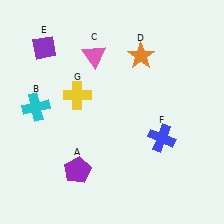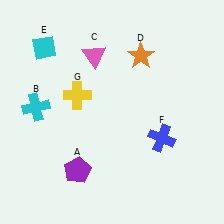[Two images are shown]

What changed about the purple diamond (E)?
In Image 1, E is purple. In Image 2, it changed to cyan.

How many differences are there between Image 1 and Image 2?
There is 1 difference between the two images.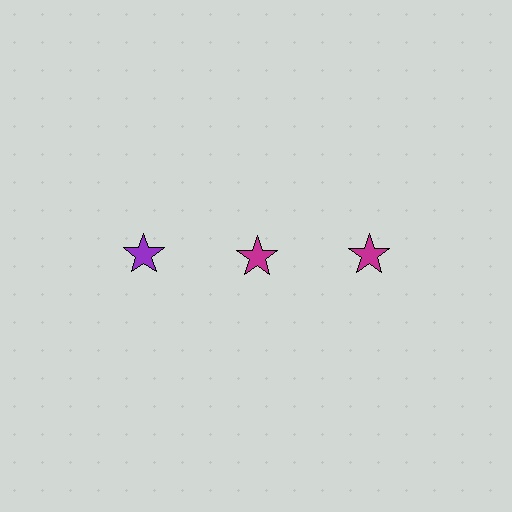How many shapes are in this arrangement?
There are 3 shapes arranged in a grid pattern.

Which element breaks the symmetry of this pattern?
The purple star in the top row, leftmost column breaks the symmetry. All other shapes are magenta stars.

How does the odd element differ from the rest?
It has a different color: purple instead of magenta.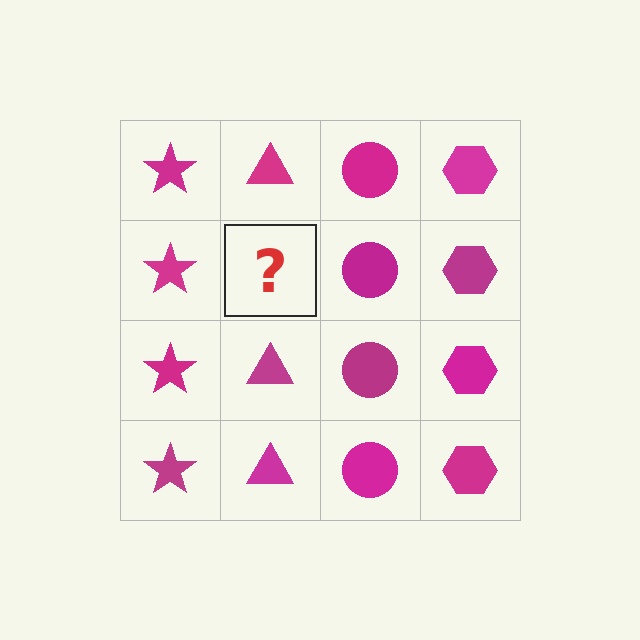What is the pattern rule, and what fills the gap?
The rule is that each column has a consistent shape. The gap should be filled with a magenta triangle.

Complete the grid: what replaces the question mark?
The question mark should be replaced with a magenta triangle.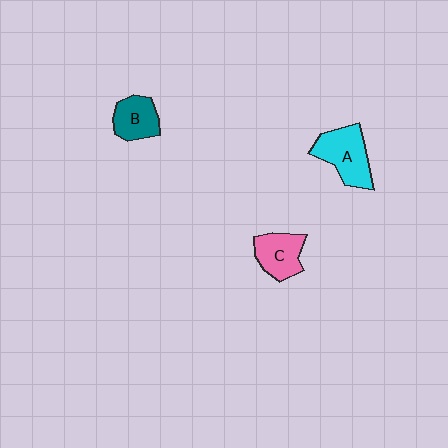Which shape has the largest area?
Shape A (cyan).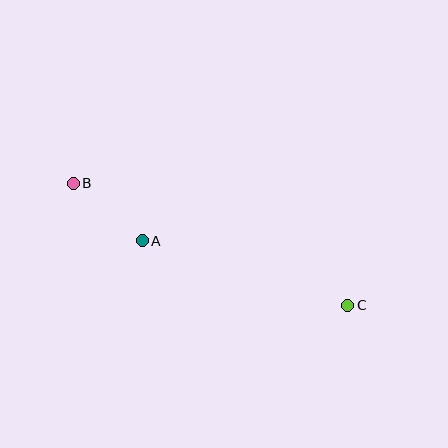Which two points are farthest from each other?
Points B and C are farthest from each other.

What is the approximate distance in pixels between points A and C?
The distance between A and C is approximately 216 pixels.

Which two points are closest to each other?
Points A and B are closest to each other.